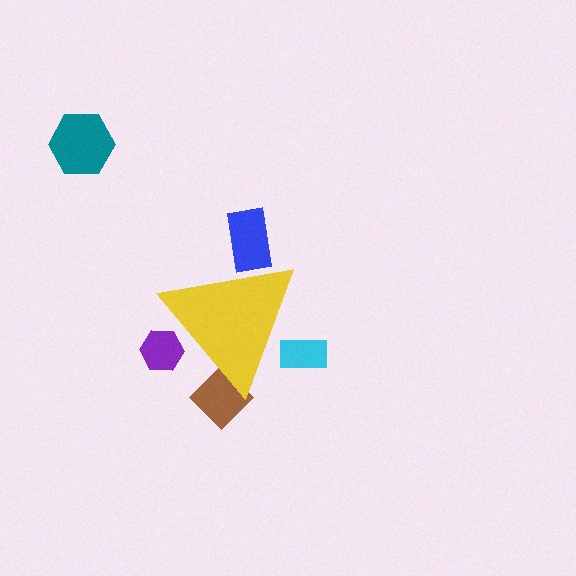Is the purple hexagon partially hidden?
Yes, the purple hexagon is partially hidden behind the yellow triangle.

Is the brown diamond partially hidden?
Yes, the brown diamond is partially hidden behind the yellow triangle.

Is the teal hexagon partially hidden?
No, the teal hexagon is fully visible.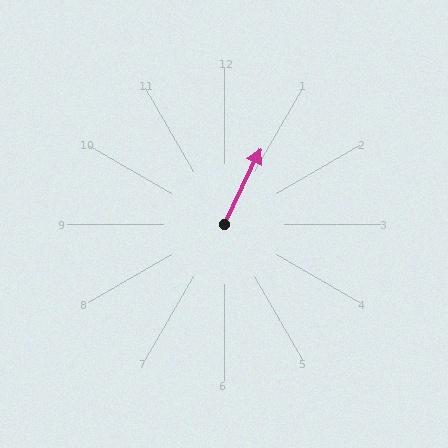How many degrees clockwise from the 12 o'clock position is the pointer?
Approximately 25 degrees.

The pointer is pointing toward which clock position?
Roughly 1 o'clock.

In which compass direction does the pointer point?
Northeast.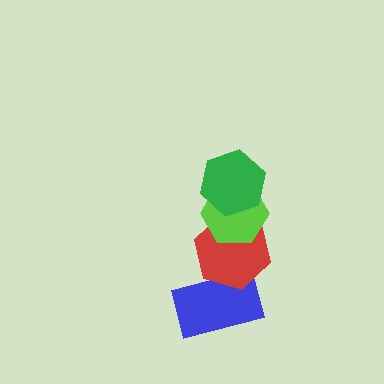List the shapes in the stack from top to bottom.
From top to bottom: the green hexagon, the lime hexagon, the red hexagon, the blue rectangle.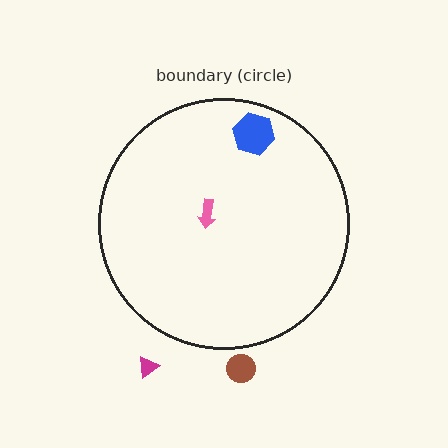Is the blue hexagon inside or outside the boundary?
Inside.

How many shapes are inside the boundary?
2 inside, 2 outside.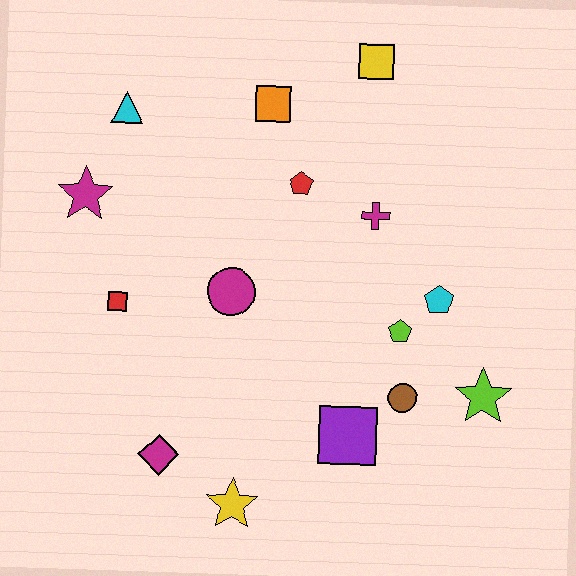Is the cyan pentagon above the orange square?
No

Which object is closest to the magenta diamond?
The yellow star is closest to the magenta diamond.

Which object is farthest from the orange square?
The yellow star is farthest from the orange square.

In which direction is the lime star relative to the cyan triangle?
The lime star is to the right of the cyan triangle.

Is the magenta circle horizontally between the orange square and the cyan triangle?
Yes